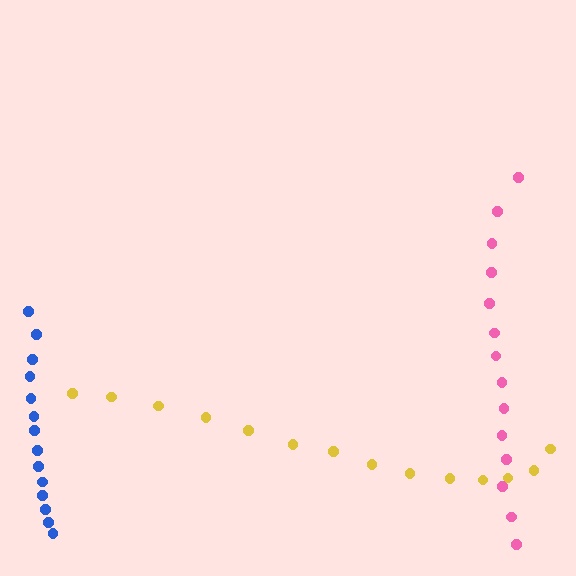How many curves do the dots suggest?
There are 3 distinct paths.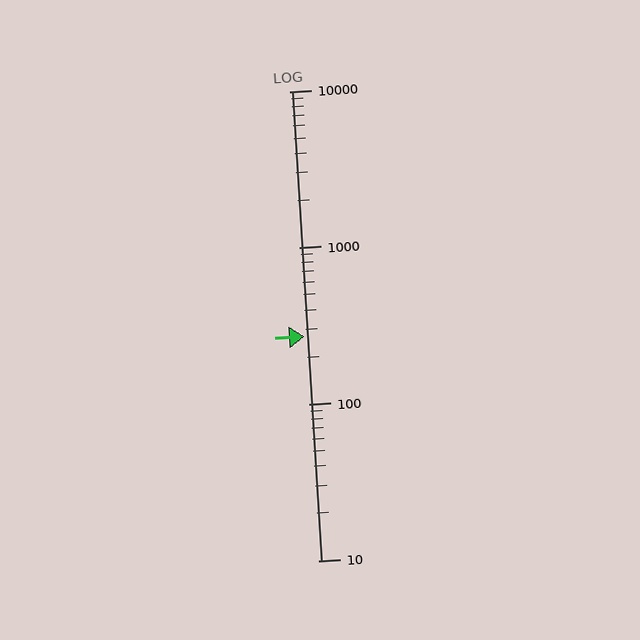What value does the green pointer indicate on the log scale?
The pointer indicates approximately 270.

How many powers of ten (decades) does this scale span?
The scale spans 3 decades, from 10 to 10000.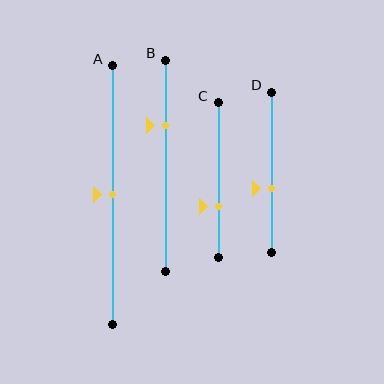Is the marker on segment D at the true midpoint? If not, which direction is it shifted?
No, the marker on segment D is shifted downward by about 10% of the segment length.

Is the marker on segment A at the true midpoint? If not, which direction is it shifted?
Yes, the marker on segment A is at the true midpoint.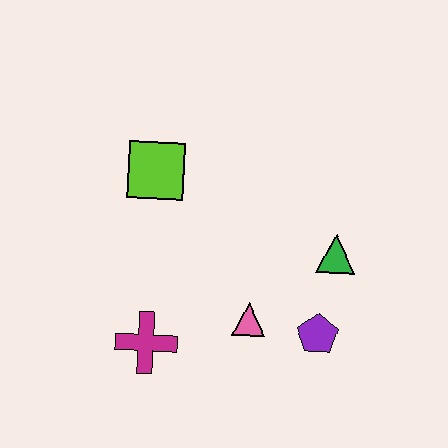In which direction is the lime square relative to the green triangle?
The lime square is to the left of the green triangle.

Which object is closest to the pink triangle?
The purple pentagon is closest to the pink triangle.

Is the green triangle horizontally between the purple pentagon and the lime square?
No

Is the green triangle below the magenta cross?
No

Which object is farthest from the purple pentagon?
The lime square is farthest from the purple pentagon.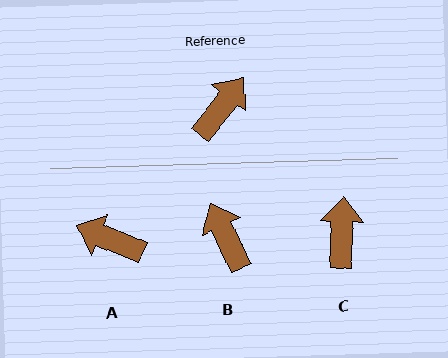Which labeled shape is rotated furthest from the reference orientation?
A, about 106 degrees away.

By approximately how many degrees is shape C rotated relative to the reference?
Approximately 35 degrees counter-clockwise.